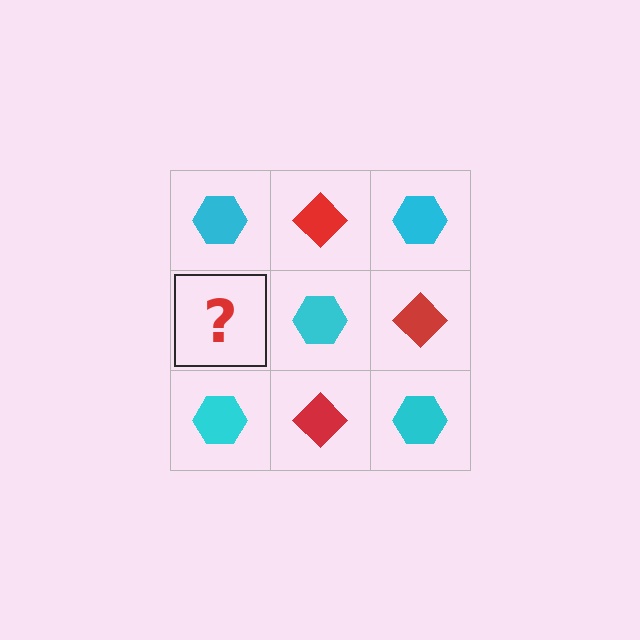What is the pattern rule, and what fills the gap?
The rule is that it alternates cyan hexagon and red diamond in a checkerboard pattern. The gap should be filled with a red diamond.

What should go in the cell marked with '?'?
The missing cell should contain a red diamond.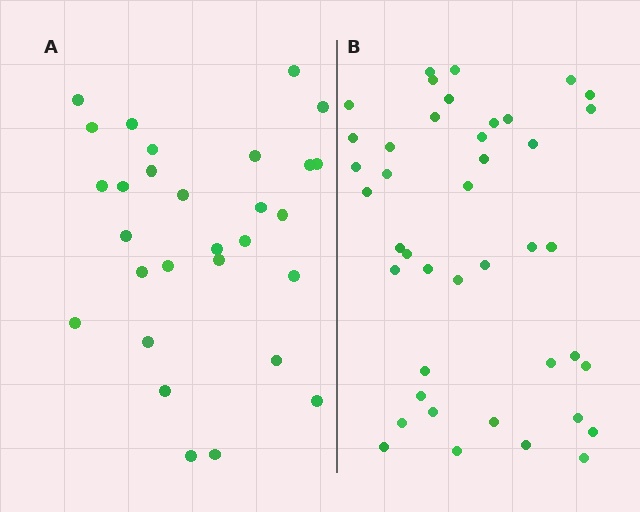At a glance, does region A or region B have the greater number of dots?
Region B (the right region) has more dots.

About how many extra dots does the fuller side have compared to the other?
Region B has approximately 15 more dots than region A.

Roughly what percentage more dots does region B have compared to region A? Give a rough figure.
About 45% more.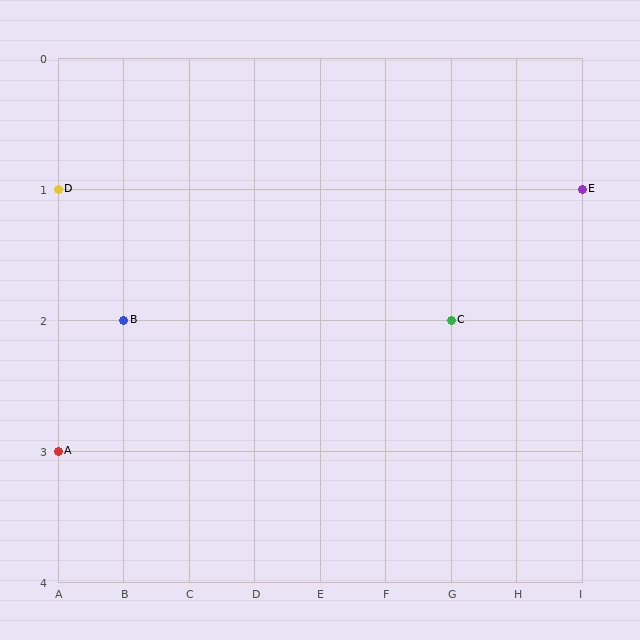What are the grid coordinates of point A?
Point A is at grid coordinates (A, 3).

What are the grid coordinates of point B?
Point B is at grid coordinates (B, 2).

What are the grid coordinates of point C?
Point C is at grid coordinates (G, 2).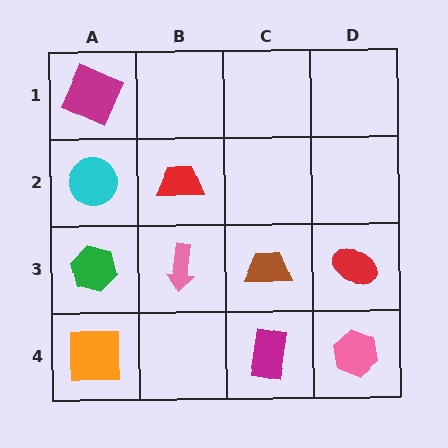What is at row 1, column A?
A magenta square.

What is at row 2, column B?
A red trapezoid.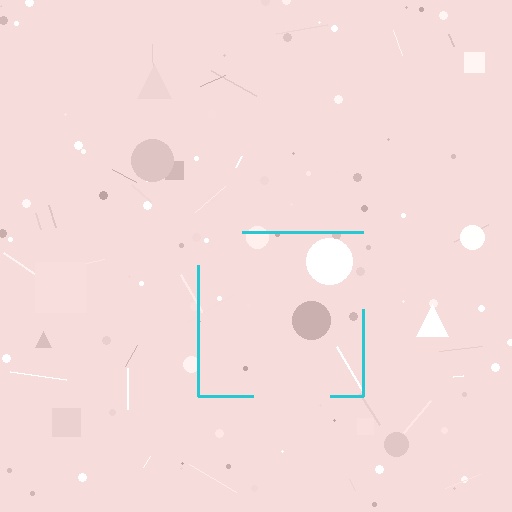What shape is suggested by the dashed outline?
The dashed outline suggests a square.